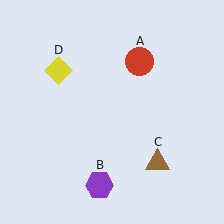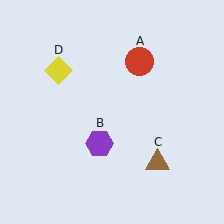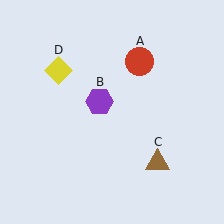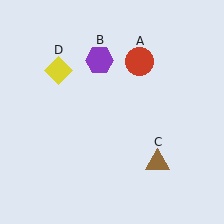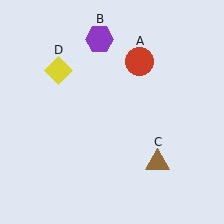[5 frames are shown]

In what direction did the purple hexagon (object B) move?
The purple hexagon (object B) moved up.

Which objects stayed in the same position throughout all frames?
Red circle (object A) and brown triangle (object C) and yellow diamond (object D) remained stationary.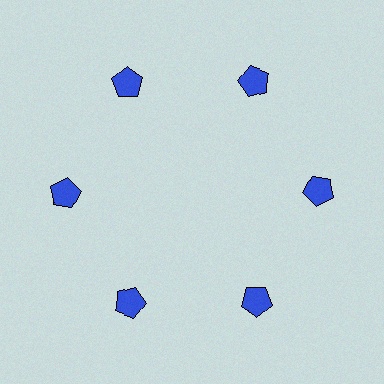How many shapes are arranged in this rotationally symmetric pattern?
There are 6 shapes, arranged in 6 groups of 1.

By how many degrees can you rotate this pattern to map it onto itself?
The pattern maps onto itself every 60 degrees of rotation.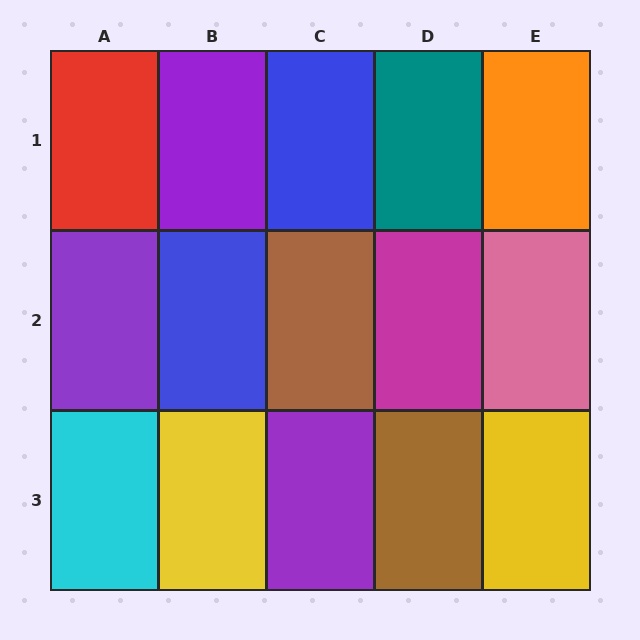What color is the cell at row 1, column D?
Teal.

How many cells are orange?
1 cell is orange.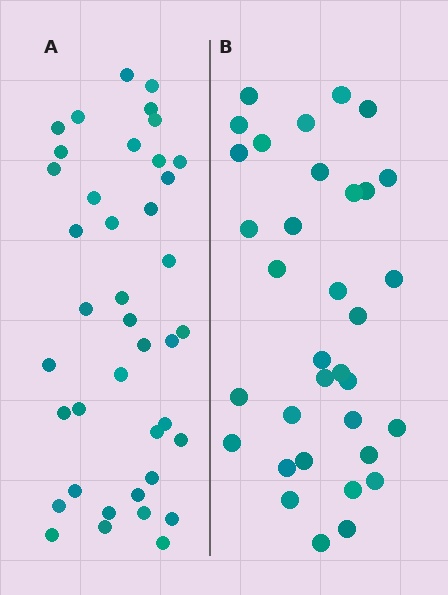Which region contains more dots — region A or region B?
Region A (the left region) has more dots.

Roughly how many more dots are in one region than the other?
Region A has about 6 more dots than region B.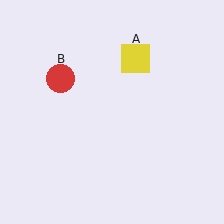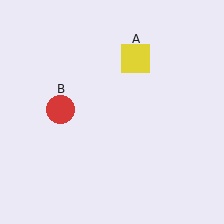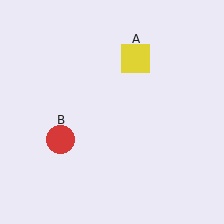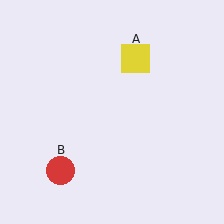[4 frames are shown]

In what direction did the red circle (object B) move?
The red circle (object B) moved down.